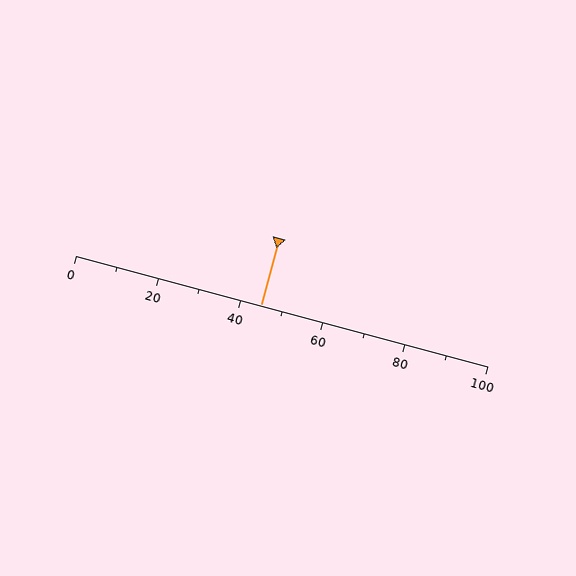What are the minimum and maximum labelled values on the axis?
The axis runs from 0 to 100.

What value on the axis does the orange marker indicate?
The marker indicates approximately 45.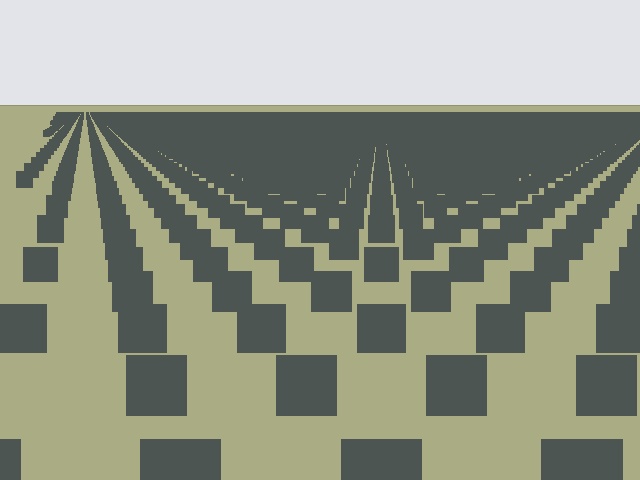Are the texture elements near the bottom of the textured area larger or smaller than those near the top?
Larger. Near the bottom, elements are closer to the viewer and appear at a bigger on-screen size.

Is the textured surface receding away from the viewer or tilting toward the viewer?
The surface is receding away from the viewer. Texture elements get smaller and denser toward the top.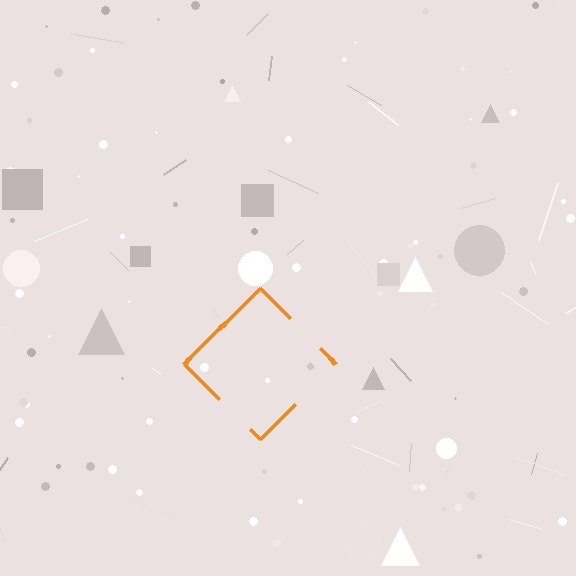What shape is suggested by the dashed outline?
The dashed outline suggests a diamond.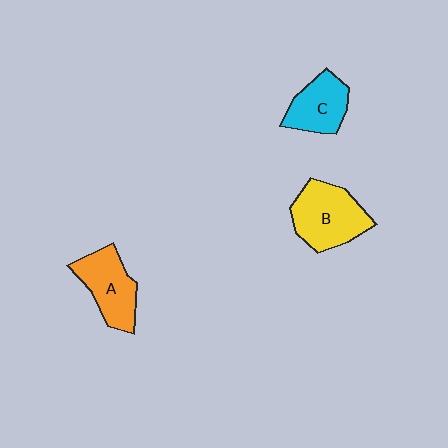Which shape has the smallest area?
Shape C (cyan).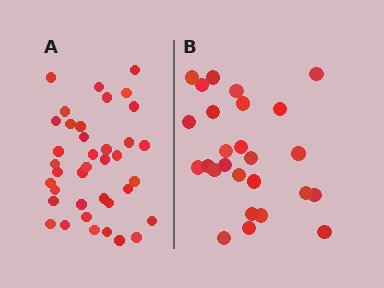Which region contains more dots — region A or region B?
Region A (the left region) has more dots.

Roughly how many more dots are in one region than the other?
Region A has roughly 12 or so more dots than region B.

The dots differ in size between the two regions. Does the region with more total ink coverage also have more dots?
No. Region B has more total ink coverage because its dots are larger, but region A actually contains more individual dots. Total area can be misleading — the number of items is what matters here.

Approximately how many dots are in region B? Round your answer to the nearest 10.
About 30 dots. (The exact count is 26, which rounds to 30.)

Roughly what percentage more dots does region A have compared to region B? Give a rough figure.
About 45% more.